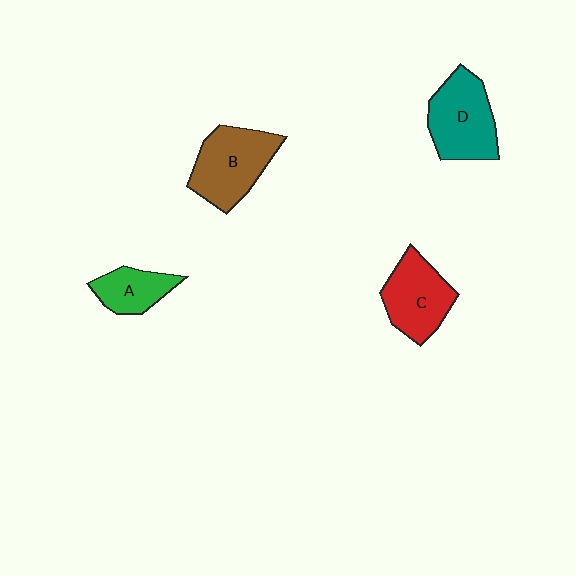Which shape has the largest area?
Shape B (brown).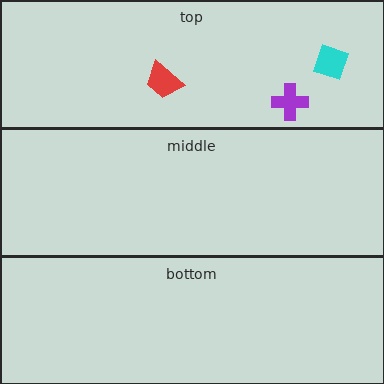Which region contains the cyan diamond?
The top region.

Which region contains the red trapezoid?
The top region.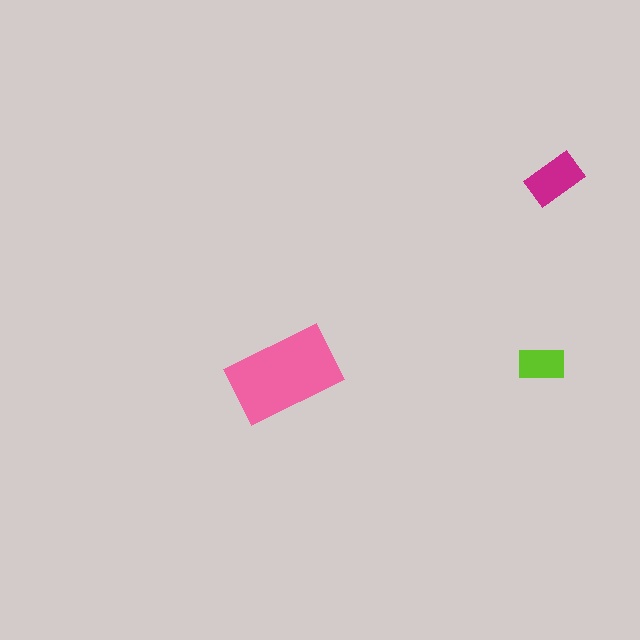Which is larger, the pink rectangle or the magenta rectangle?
The pink one.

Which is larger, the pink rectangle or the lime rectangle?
The pink one.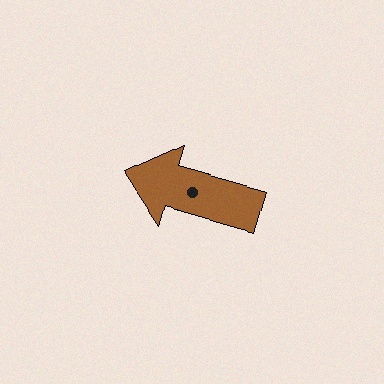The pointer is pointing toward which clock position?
Roughly 10 o'clock.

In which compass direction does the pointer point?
West.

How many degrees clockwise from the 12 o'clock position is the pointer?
Approximately 286 degrees.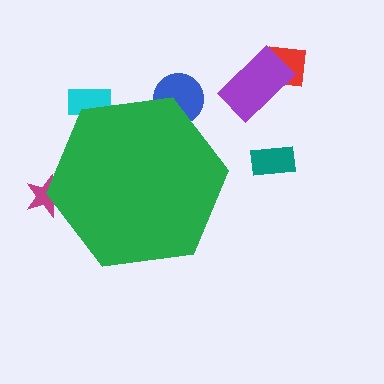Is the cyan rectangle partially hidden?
Yes, the cyan rectangle is partially hidden behind the green hexagon.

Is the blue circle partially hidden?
Yes, the blue circle is partially hidden behind the green hexagon.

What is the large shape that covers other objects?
A green hexagon.